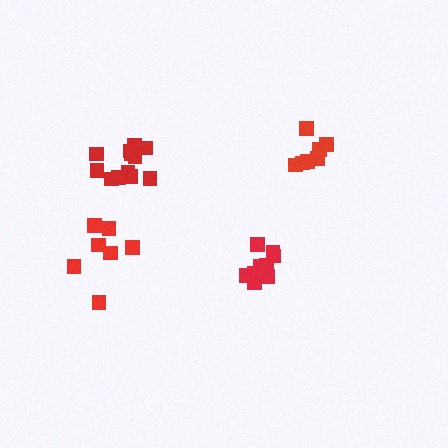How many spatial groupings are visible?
There are 4 spatial groupings.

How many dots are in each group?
Group 1: 9 dots, Group 2: 7 dots, Group 3: 13 dots, Group 4: 7 dots (36 total).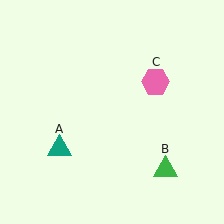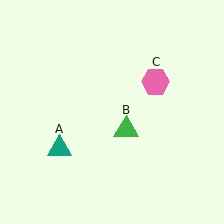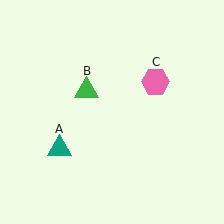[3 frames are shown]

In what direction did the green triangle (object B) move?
The green triangle (object B) moved up and to the left.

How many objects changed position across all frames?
1 object changed position: green triangle (object B).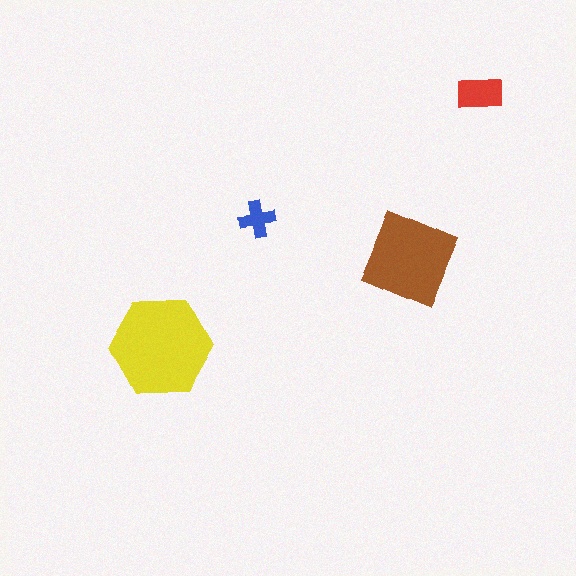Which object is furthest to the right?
The red rectangle is rightmost.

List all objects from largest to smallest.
The yellow hexagon, the brown square, the red rectangle, the blue cross.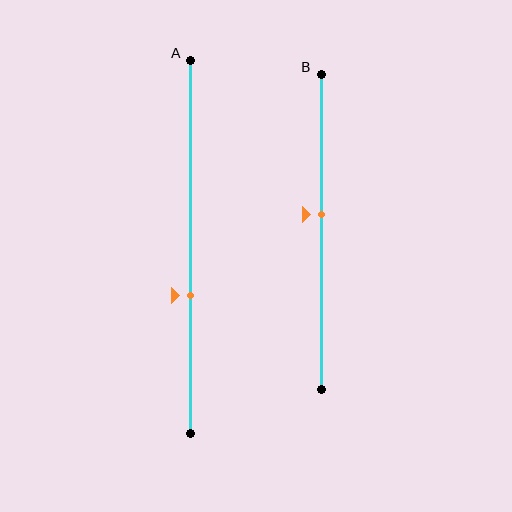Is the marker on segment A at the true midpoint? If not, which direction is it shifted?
No, the marker on segment A is shifted downward by about 13% of the segment length.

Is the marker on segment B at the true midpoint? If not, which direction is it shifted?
No, the marker on segment B is shifted upward by about 5% of the segment length.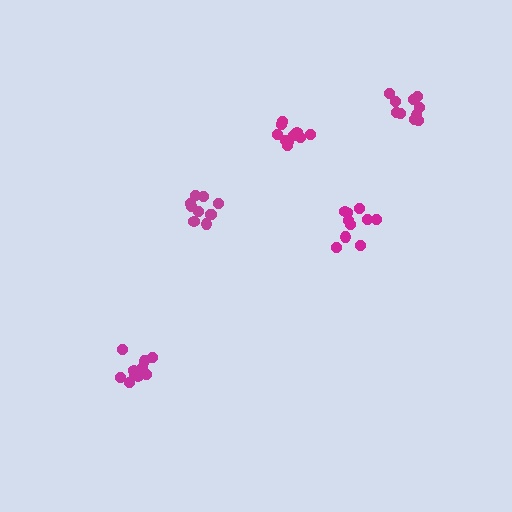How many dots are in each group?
Group 1: 10 dots, Group 2: 10 dots, Group 3: 10 dots, Group 4: 11 dots, Group 5: 12 dots (53 total).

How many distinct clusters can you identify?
There are 5 distinct clusters.